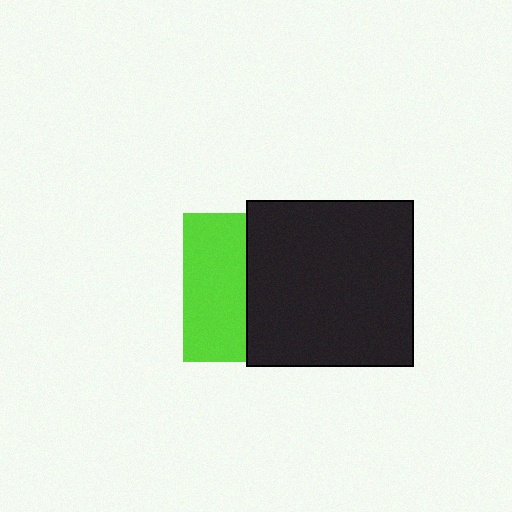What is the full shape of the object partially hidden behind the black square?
The partially hidden object is a lime square.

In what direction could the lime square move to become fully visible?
The lime square could move left. That would shift it out from behind the black square entirely.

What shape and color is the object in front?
The object in front is a black square.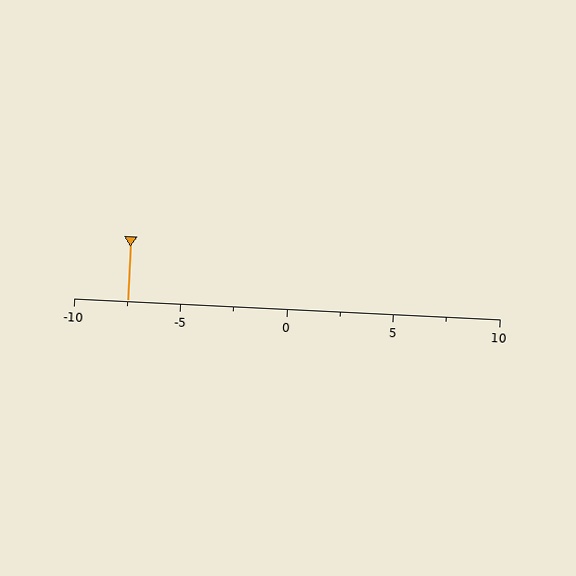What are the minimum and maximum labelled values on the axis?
The axis runs from -10 to 10.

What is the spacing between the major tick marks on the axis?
The major ticks are spaced 5 apart.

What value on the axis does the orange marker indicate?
The marker indicates approximately -7.5.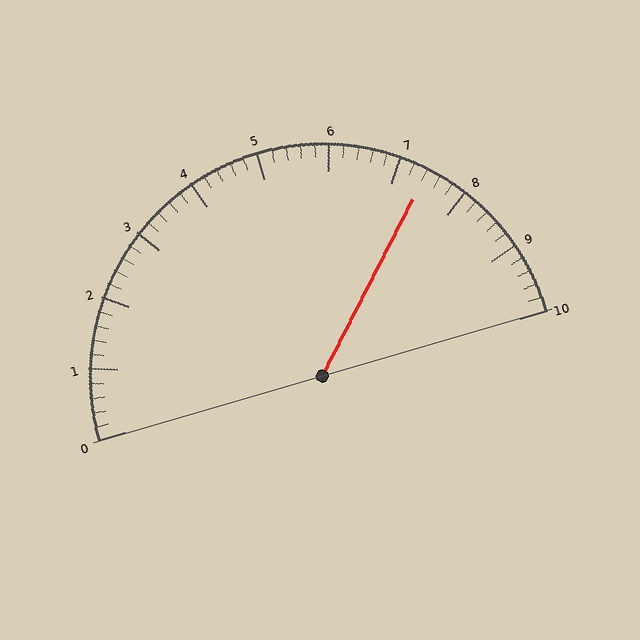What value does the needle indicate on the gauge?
The needle indicates approximately 7.4.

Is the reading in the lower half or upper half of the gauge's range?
The reading is in the upper half of the range (0 to 10).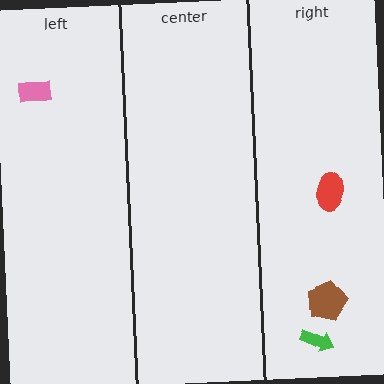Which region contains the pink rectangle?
The left region.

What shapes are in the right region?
The red ellipse, the green arrow, the brown pentagon.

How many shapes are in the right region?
3.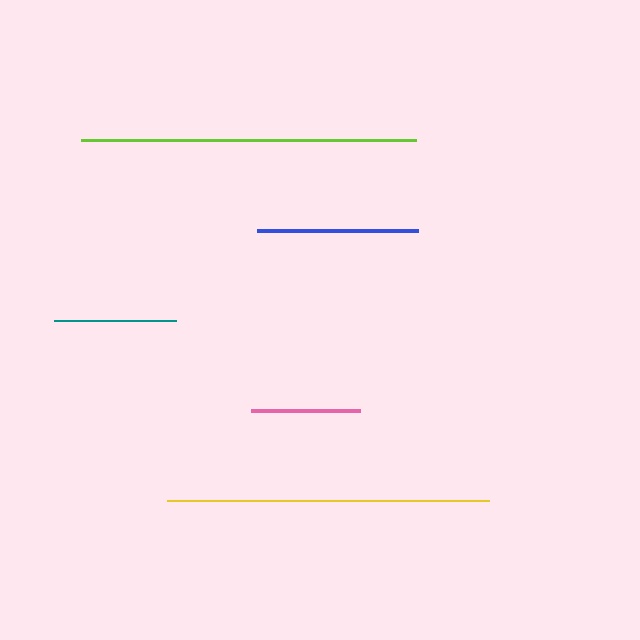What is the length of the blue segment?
The blue segment is approximately 161 pixels long.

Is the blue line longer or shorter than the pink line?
The blue line is longer than the pink line.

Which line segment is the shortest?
The pink line is the shortest at approximately 109 pixels.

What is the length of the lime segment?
The lime segment is approximately 335 pixels long.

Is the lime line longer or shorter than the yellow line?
The lime line is longer than the yellow line.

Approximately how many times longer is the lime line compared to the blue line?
The lime line is approximately 2.1 times the length of the blue line.